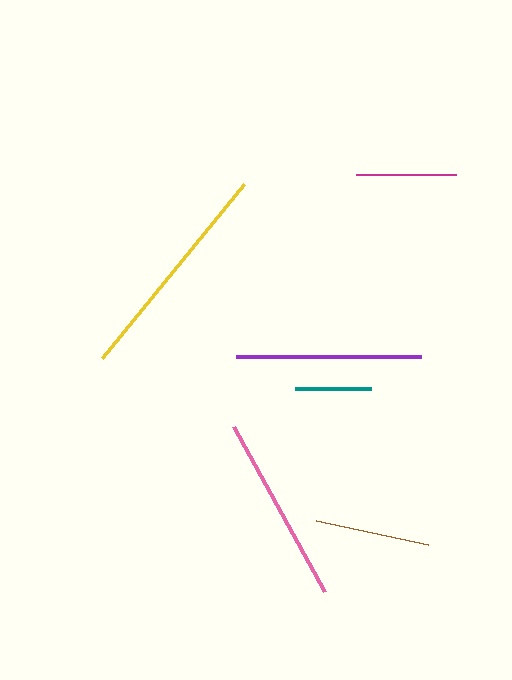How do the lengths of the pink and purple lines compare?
The pink and purple lines are approximately the same length.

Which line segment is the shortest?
The teal line is the shortest at approximately 76 pixels.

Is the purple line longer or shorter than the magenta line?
The purple line is longer than the magenta line.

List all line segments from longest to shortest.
From longest to shortest: yellow, pink, purple, brown, magenta, teal.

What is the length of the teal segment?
The teal segment is approximately 76 pixels long.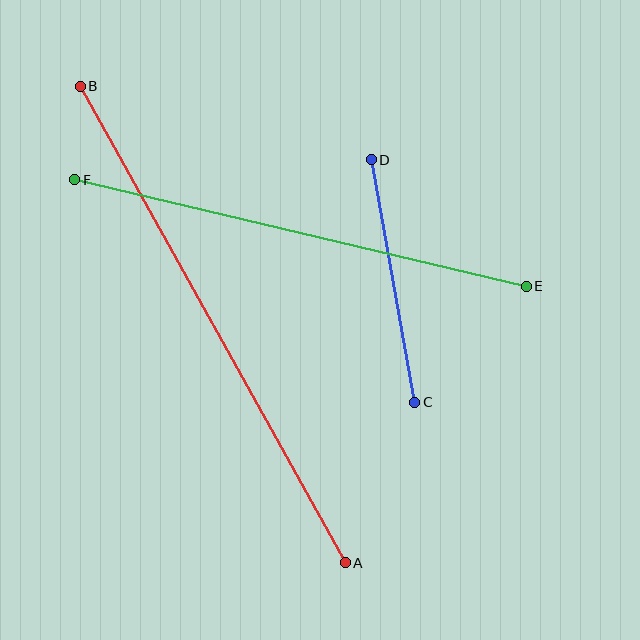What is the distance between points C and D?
The distance is approximately 246 pixels.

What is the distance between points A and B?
The distance is approximately 545 pixels.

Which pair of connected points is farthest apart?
Points A and B are farthest apart.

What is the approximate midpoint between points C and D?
The midpoint is at approximately (393, 281) pixels.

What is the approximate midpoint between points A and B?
The midpoint is at approximately (213, 325) pixels.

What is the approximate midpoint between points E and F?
The midpoint is at approximately (301, 233) pixels.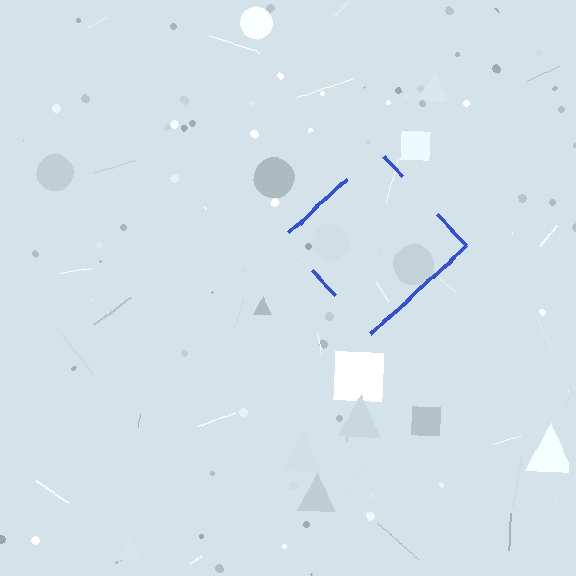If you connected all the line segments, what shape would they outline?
They would outline a diamond.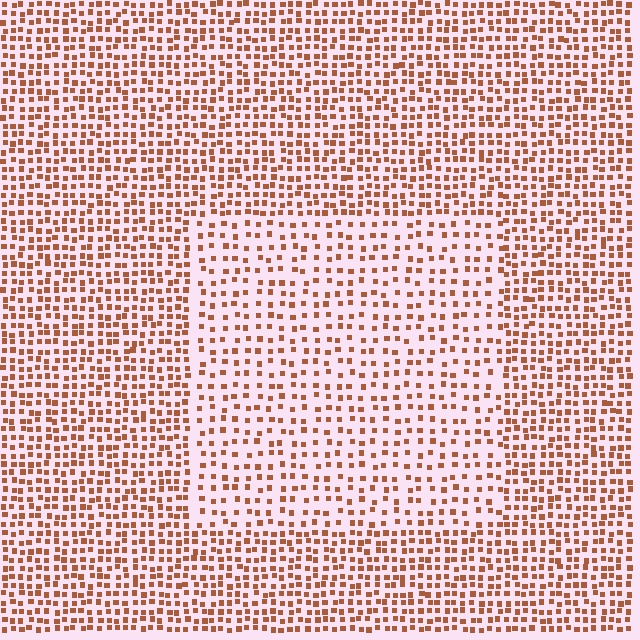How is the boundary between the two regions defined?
The boundary is defined by a change in element density (approximately 1.8x ratio). All elements are the same color, size, and shape.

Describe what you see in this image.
The image contains small brown elements arranged at two different densities. A rectangle-shaped region is visible where the elements are less densely packed than the surrounding area.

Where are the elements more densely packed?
The elements are more densely packed outside the rectangle boundary.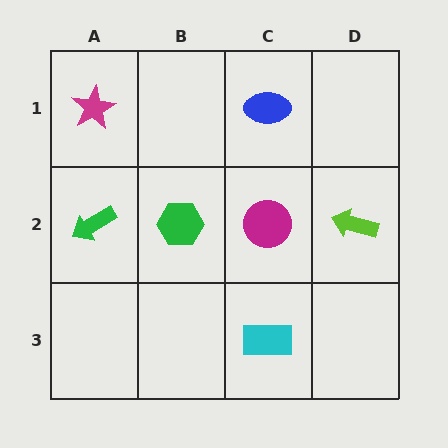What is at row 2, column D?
A lime arrow.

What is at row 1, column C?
A blue ellipse.